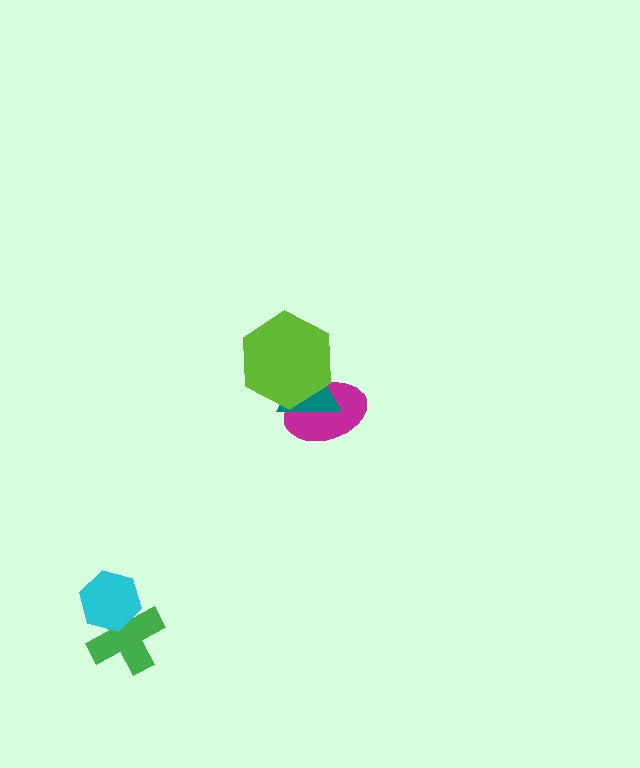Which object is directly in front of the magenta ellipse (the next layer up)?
The teal triangle is directly in front of the magenta ellipse.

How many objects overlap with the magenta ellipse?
2 objects overlap with the magenta ellipse.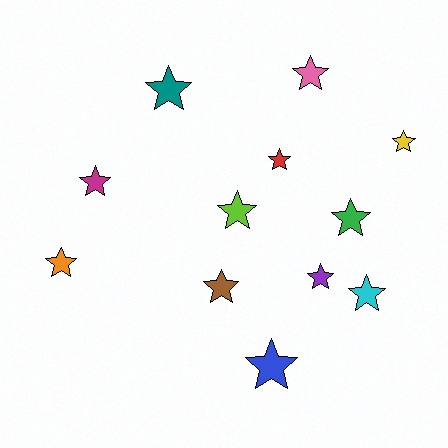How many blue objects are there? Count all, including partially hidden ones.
There is 1 blue object.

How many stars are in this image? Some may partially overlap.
There are 12 stars.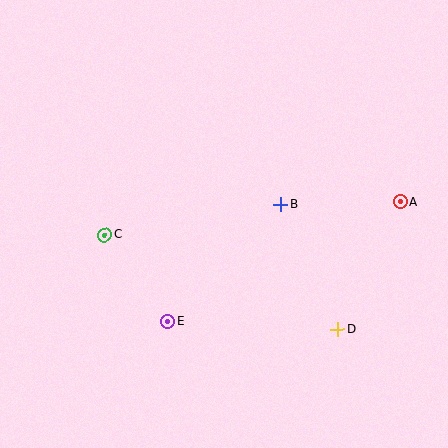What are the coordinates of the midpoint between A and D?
The midpoint between A and D is at (369, 265).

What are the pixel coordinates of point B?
Point B is at (280, 204).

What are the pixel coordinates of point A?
Point A is at (400, 201).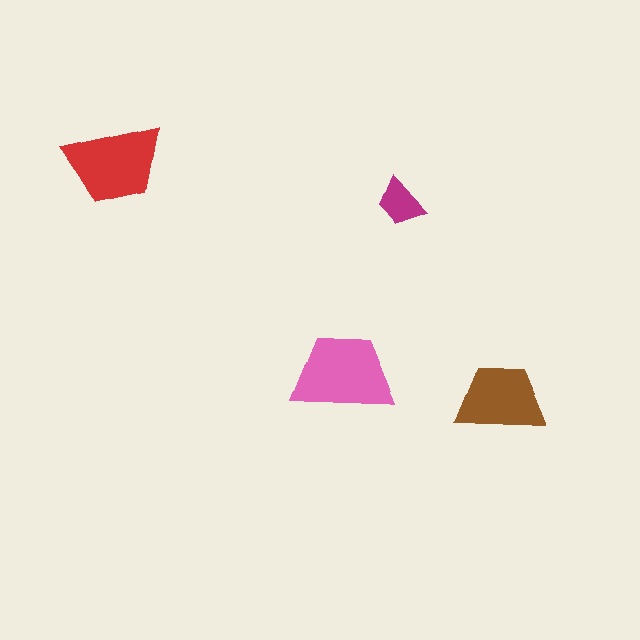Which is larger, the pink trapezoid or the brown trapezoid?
The pink one.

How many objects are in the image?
There are 4 objects in the image.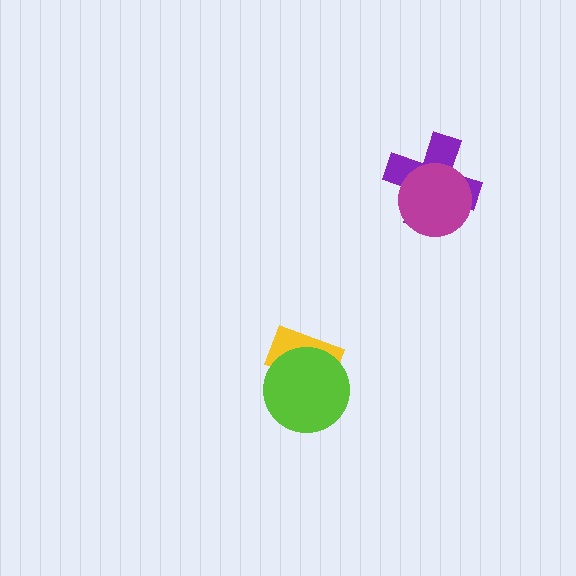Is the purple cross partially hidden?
Yes, it is partially covered by another shape.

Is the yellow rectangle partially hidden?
Yes, it is partially covered by another shape.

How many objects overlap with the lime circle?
1 object overlaps with the lime circle.